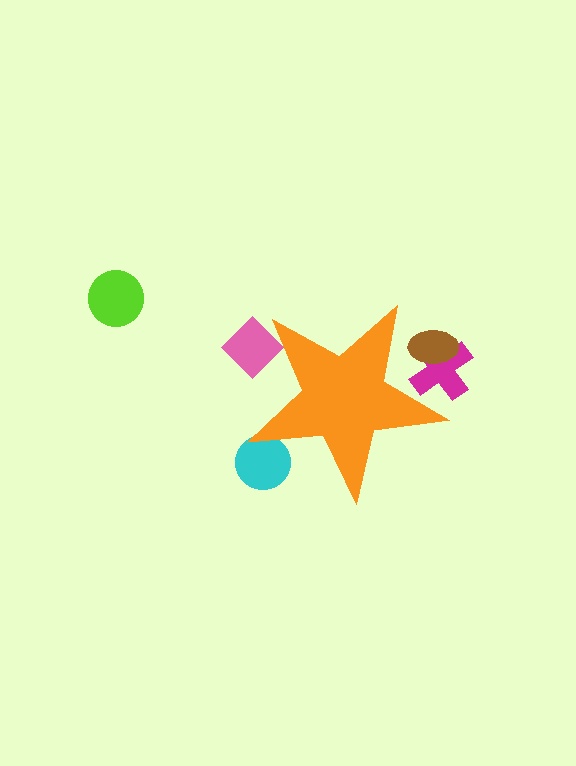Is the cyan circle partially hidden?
Yes, the cyan circle is partially hidden behind the orange star.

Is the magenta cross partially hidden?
Yes, the magenta cross is partially hidden behind the orange star.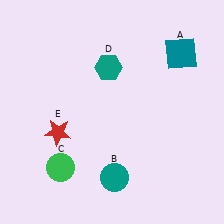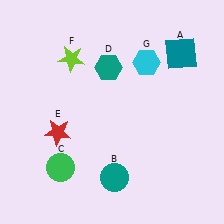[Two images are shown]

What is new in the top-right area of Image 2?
A cyan hexagon (G) was added in the top-right area of Image 2.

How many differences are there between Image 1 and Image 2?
There are 2 differences between the two images.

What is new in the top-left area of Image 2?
A lime star (F) was added in the top-left area of Image 2.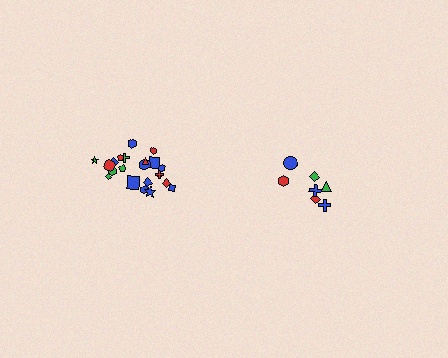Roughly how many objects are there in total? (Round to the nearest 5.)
Roughly 30 objects in total.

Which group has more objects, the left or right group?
The left group.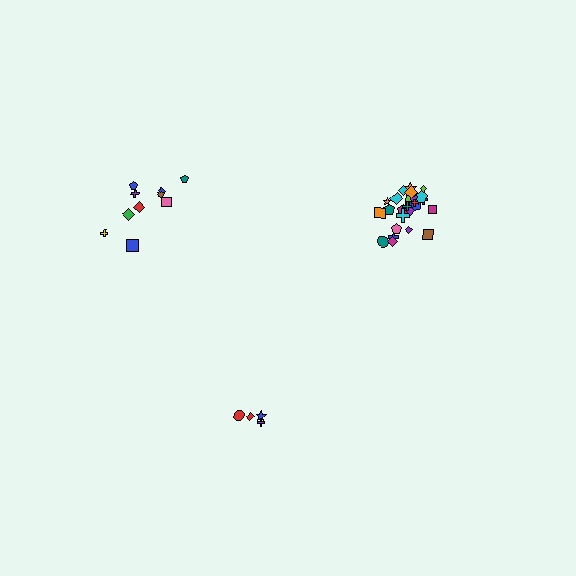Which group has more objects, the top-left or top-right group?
The top-right group.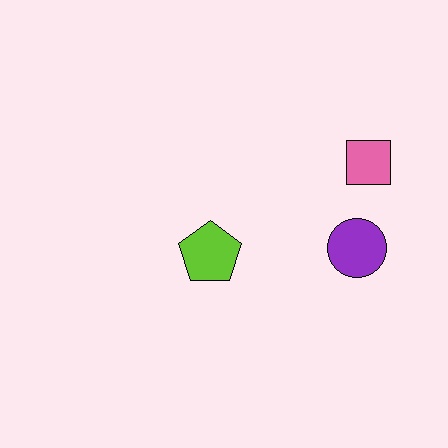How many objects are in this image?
There are 3 objects.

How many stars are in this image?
There are no stars.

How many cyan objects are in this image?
There are no cyan objects.